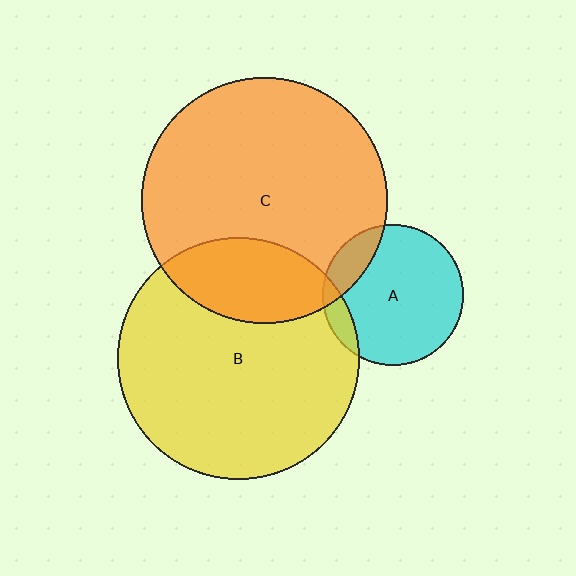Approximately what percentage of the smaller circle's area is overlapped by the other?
Approximately 15%.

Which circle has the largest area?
Circle C (orange).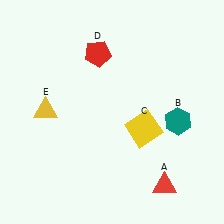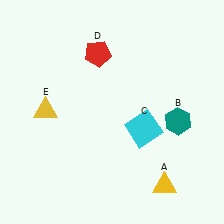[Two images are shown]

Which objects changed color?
A changed from red to yellow. C changed from yellow to cyan.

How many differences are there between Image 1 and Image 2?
There are 2 differences between the two images.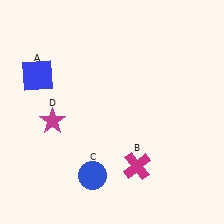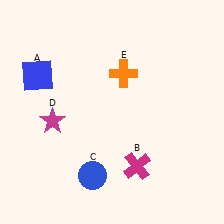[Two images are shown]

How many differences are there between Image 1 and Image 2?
There is 1 difference between the two images.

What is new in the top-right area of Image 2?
An orange cross (E) was added in the top-right area of Image 2.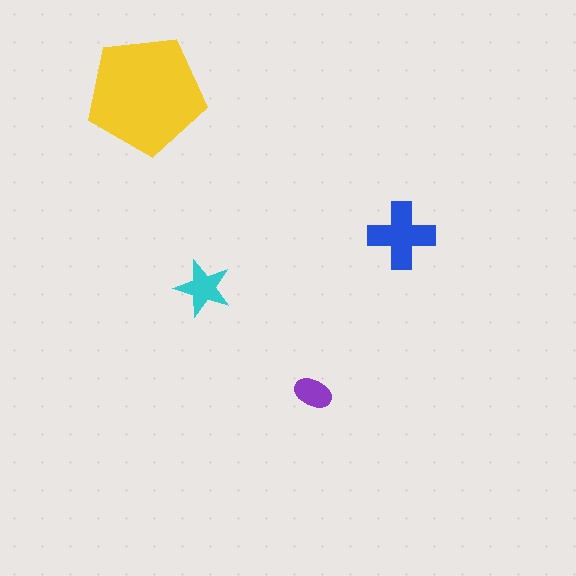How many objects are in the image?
There are 4 objects in the image.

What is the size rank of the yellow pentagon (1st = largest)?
1st.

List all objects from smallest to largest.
The purple ellipse, the cyan star, the blue cross, the yellow pentagon.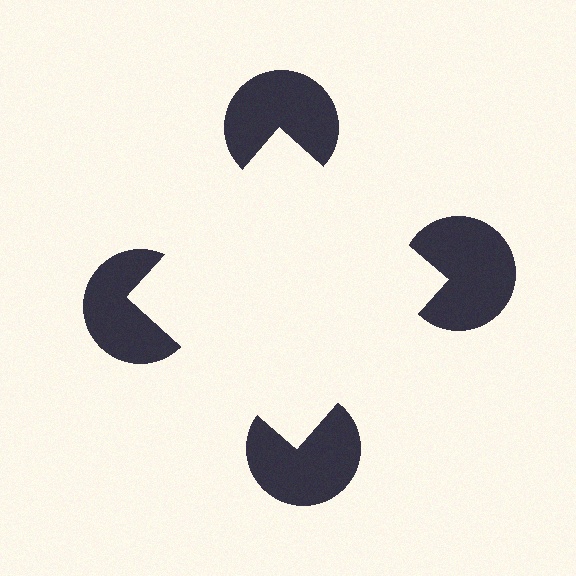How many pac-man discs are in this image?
There are 4 — one at each vertex of the illusory square.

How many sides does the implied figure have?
4 sides.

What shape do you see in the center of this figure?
An illusory square — its edges are inferred from the aligned wedge cuts in the pac-man discs, not physically drawn.